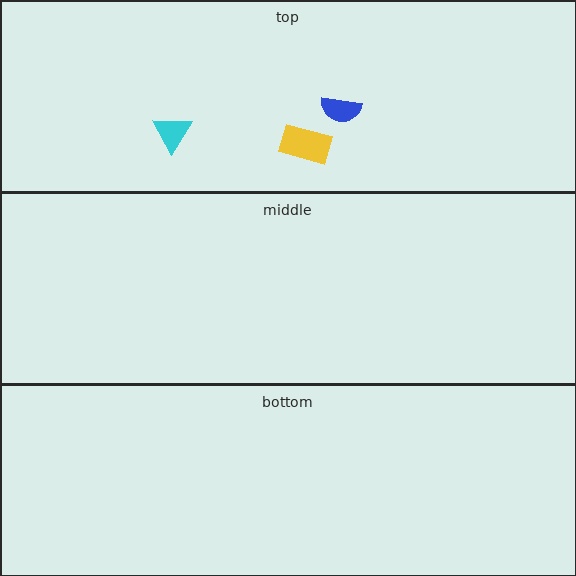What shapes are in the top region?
The blue semicircle, the cyan triangle, the yellow rectangle.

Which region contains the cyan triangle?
The top region.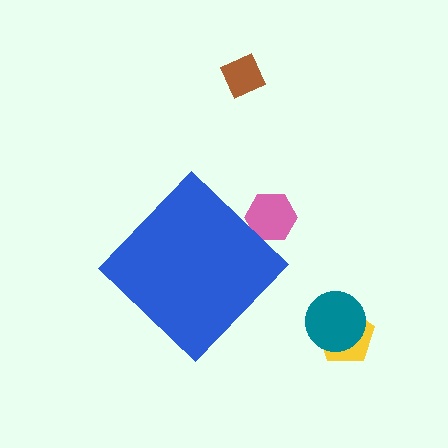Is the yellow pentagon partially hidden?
No, the yellow pentagon is fully visible.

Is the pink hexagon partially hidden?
Yes, the pink hexagon is partially hidden behind the blue diamond.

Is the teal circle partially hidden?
No, the teal circle is fully visible.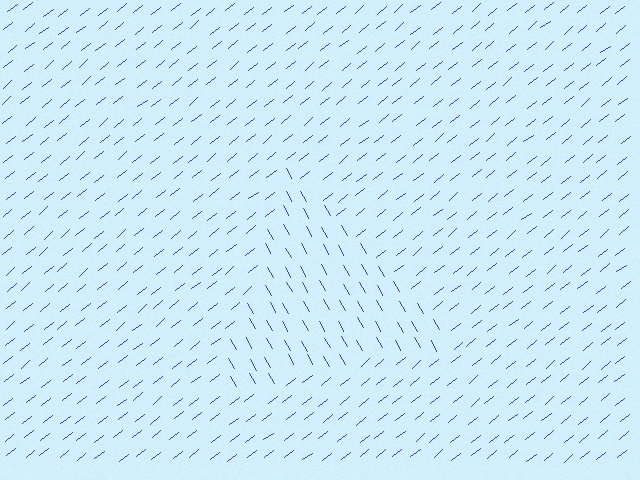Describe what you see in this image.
The image is filled with small blue line segments. A triangle region in the image has lines oriented differently from the surrounding lines, creating a visible texture boundary.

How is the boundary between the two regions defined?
The boundary is defined purely by a change in line orientation (approximately 80 degrees difference). All lines are the same color and thickness.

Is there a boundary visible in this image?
Yes, there is a texture boundary formed by a change in line orientation.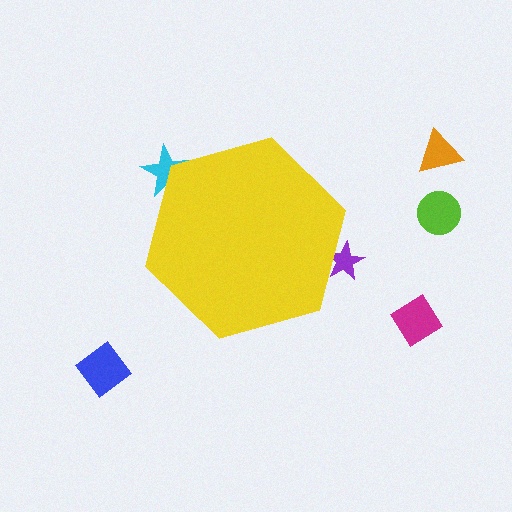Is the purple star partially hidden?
Yes, the purple star is partially hidden behind the yellow hexagon.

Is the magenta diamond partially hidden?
No, the magenta diamond is fully visible.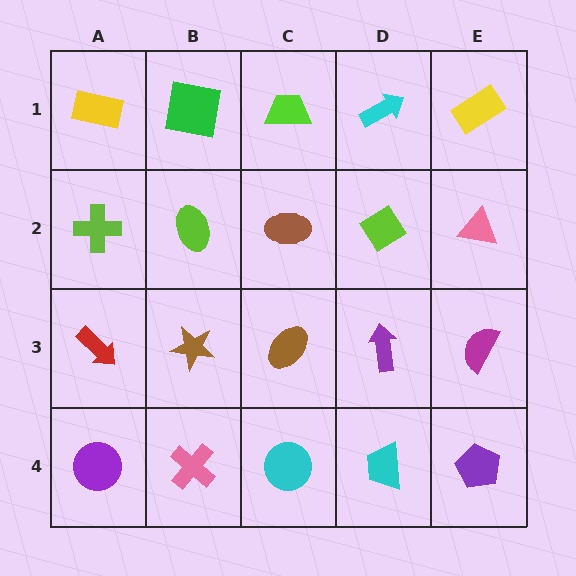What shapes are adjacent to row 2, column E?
A yellow rectangle (row 1, column E), a magenta semicircle (row 3, column E), a lime diamond (row 2, column D).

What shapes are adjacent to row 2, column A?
A yellow rectangle (row 1, column A), a red arrow (row 3, column A), a lime ellipse (row 2, column B).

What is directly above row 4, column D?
A purple arrow.